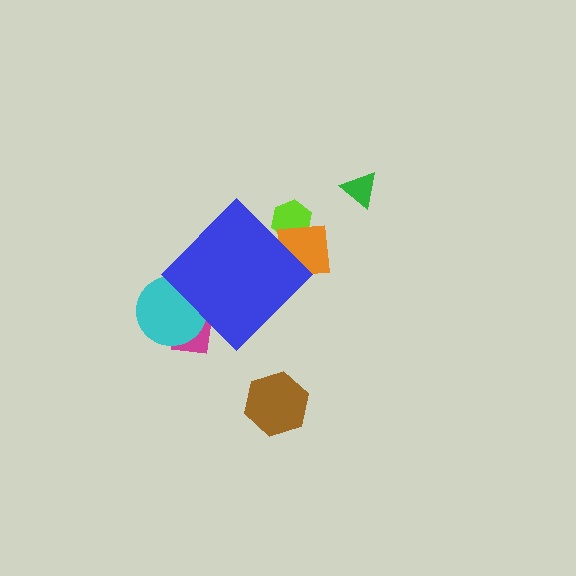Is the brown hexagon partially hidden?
No, the brown hexagon is fully visible.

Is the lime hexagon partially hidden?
Yes, the lime hexagon is partially hidden behind the blue diamond.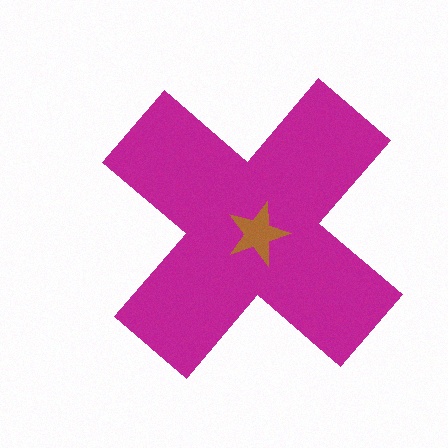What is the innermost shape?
The brown star.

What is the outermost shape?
The magenta cross.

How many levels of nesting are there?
2.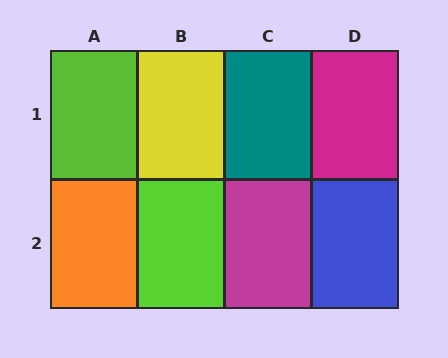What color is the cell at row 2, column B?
Lime.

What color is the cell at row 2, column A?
Orange.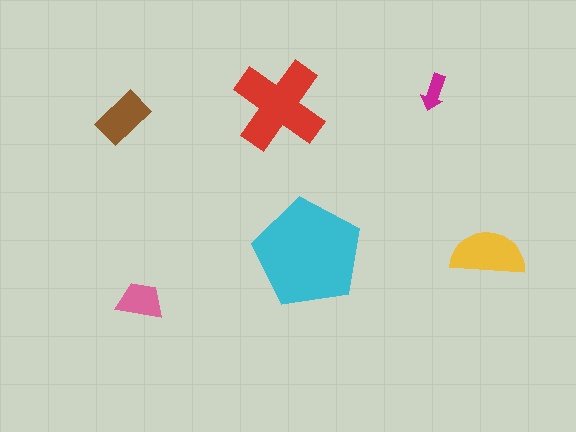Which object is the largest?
The cyan pentagon.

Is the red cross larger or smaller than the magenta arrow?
Larger.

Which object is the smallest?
The magenta arrow.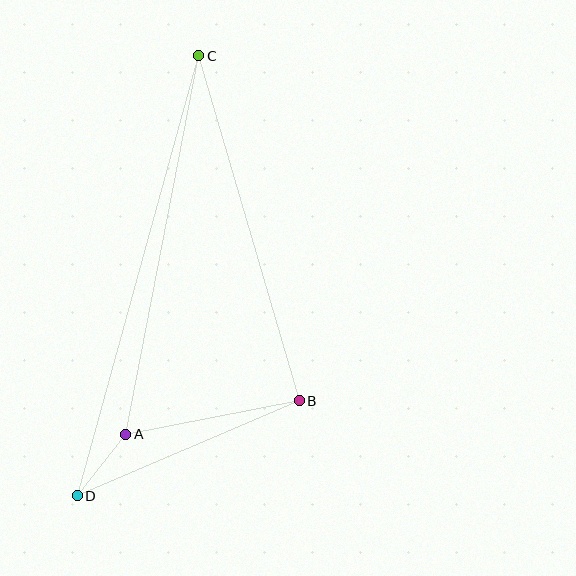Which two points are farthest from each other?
Points C and D are farthest from each other.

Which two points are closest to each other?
Points A and D are closest to each other.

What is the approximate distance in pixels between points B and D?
The distance between B and D is approximately 242 pixels.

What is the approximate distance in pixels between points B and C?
The distance between B and C is approximately 359 pixels.